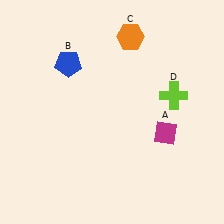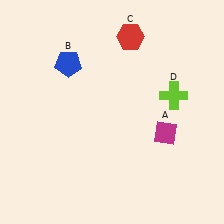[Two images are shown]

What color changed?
The hexagon (C) changed from orange in Image 1 to red in Image 2.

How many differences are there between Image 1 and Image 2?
There is 1 difference between the two images.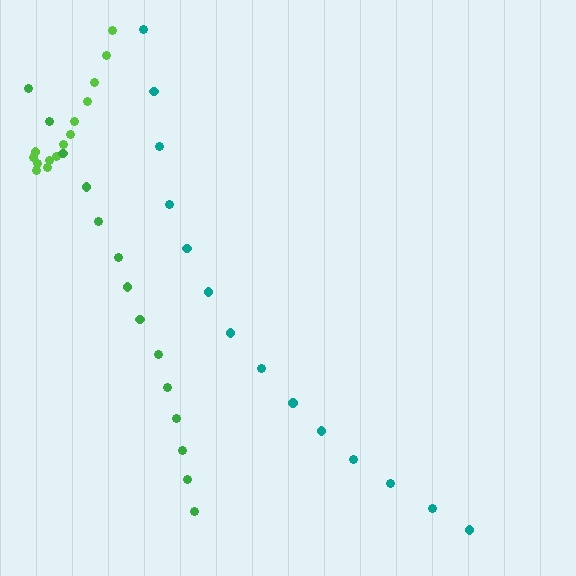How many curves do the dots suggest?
There are 3 distinct paths.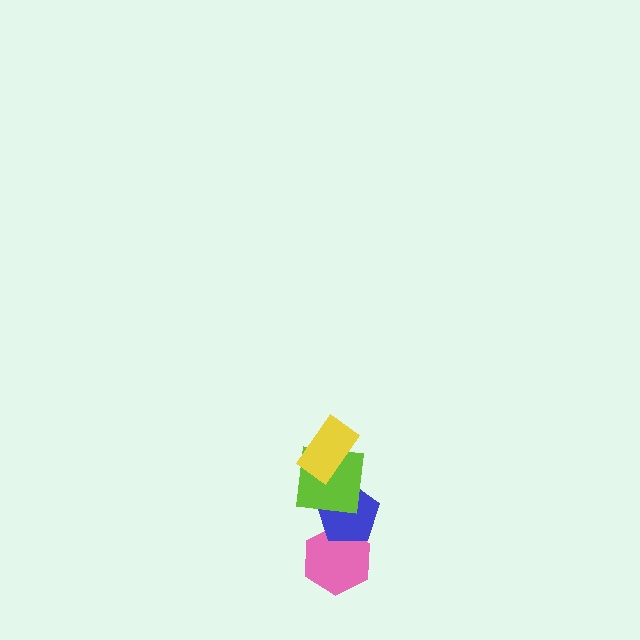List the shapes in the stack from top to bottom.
From top to bottom: the yellow rectangle, the lime square, the blue pentagon, the pink hexagon.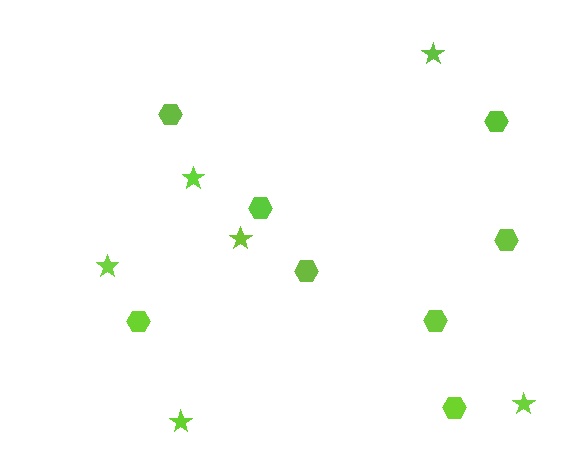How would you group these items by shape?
There are 2 groups: one group of hexagons (8) and one group of stars (6).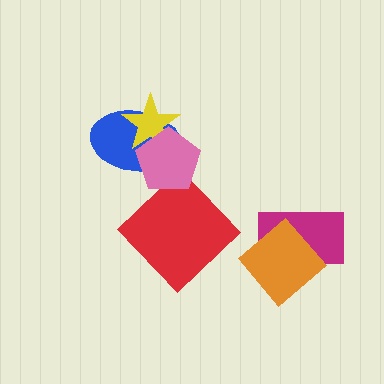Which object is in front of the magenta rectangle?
The orange diamond is in front of the magenta rectangle.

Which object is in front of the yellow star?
The pink pentagon is in front of the yellow star.